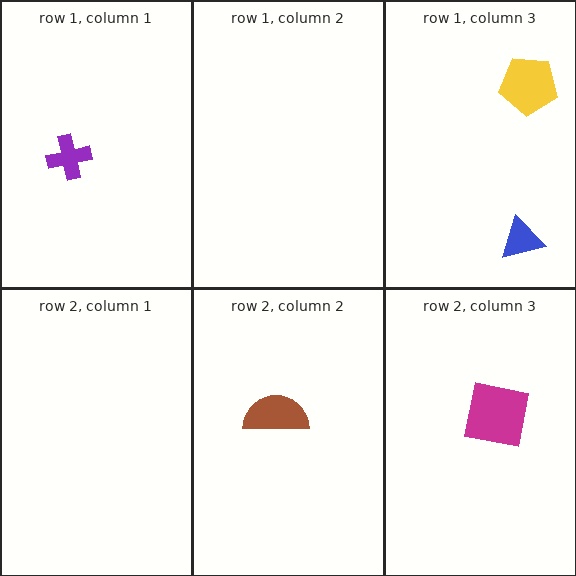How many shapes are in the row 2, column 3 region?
1.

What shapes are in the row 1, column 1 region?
The purple cross.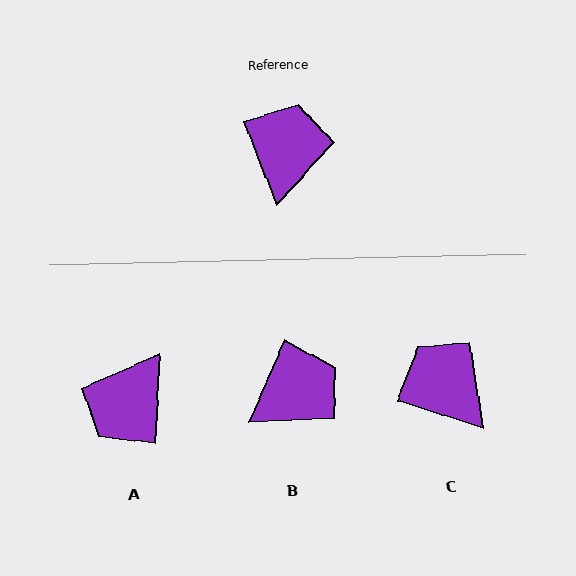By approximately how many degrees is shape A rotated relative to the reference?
Approximately 156 degrees counter-clockwise.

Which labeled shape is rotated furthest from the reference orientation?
A, about 156 degrees away.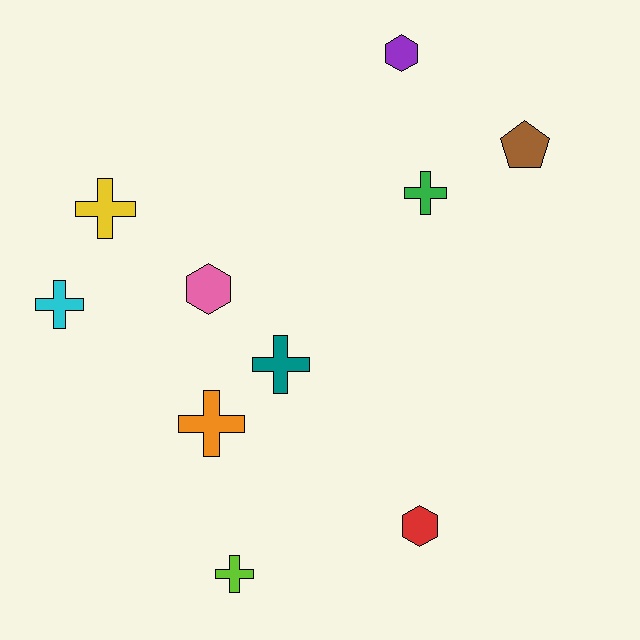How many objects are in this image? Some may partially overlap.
There are 10 objects.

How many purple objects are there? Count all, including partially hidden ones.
There is 1 purple object.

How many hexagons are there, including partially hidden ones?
There are 3 hexagons.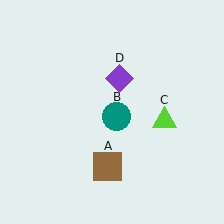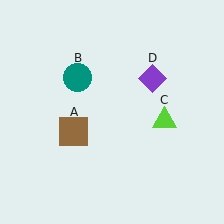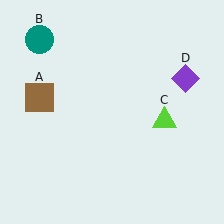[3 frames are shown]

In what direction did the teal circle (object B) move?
The teal circle (object B) moved up and to the left.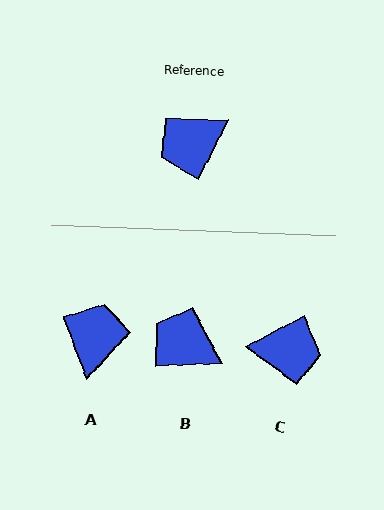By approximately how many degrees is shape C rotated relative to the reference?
Approximately 145 degrees counter-clockwise.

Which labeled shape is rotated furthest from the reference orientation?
C, about 145 degrees away.